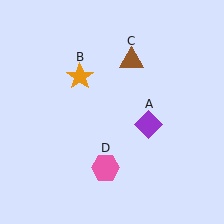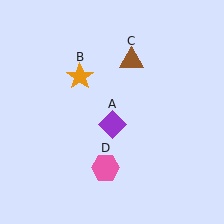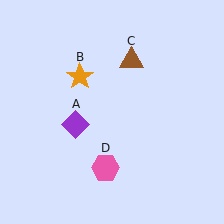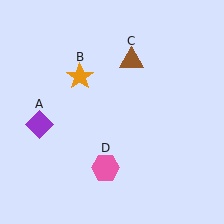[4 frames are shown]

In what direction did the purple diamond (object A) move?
The purple diamond (object A) moved left.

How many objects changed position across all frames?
1 object changed position: purple diamond (object A).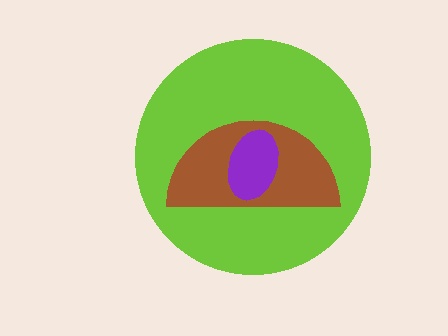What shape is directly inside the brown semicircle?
The purple ellipse.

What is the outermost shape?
The lime circle.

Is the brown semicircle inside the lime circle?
Yes.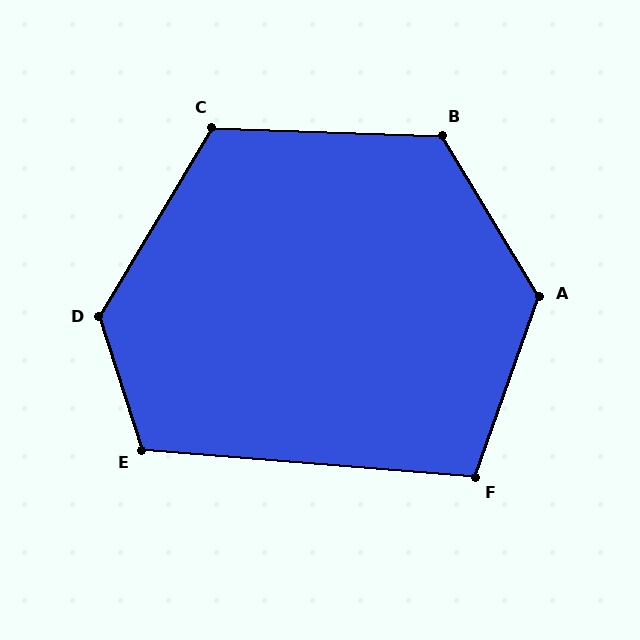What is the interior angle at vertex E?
Approximately 112 degrees (obtuse).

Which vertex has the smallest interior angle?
F, at approximately 105 degrees.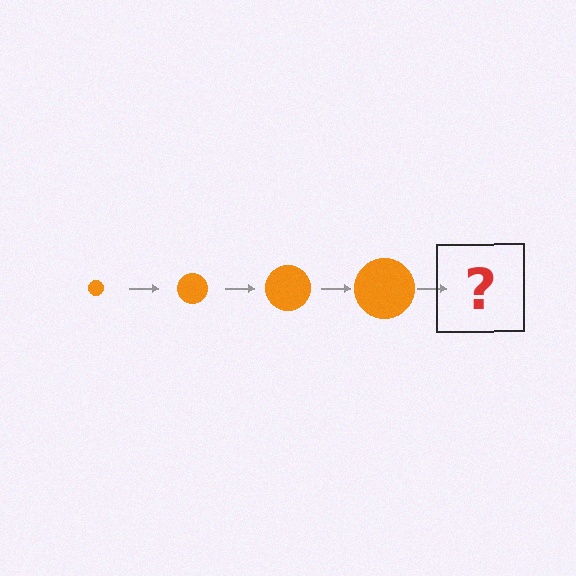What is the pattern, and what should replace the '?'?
The pattern is that the circle gets progressively larger each step. The '?' should be an orange circle, larger than the previous one.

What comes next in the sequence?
The next element should be an orange circle, larger than the previous one.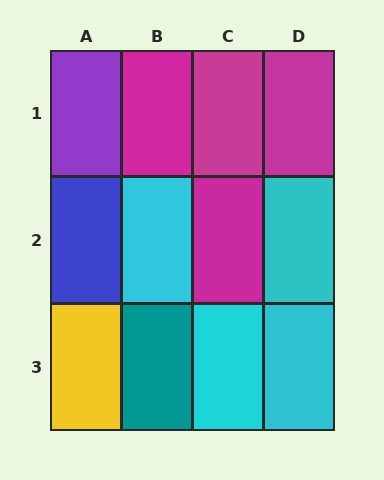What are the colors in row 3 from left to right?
Yellow, teal, cyan, cyan.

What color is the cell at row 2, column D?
Cyan.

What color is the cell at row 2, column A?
Blue.